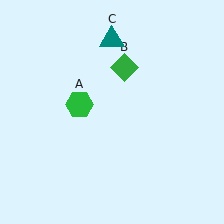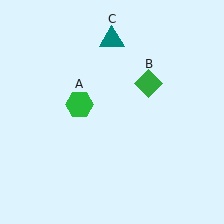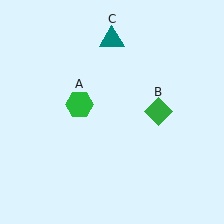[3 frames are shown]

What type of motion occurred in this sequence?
The green diamond (object B) rotated clockwise around the center of the scene.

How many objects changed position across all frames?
1 object changed position: green diamond (object B).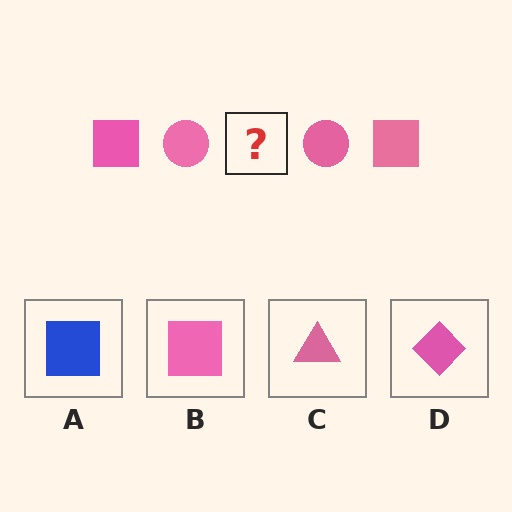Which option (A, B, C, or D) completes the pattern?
B.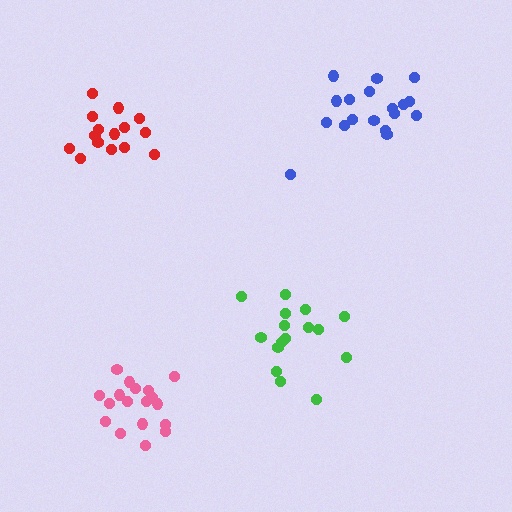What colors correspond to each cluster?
The clusters are colored: red, blue, green, pink.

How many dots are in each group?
Group 1: 15 dots, Group 2: 18 dots, Group 3: 16 dots, Group 4: 18 dots (67 total).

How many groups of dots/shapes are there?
There are 4 groups.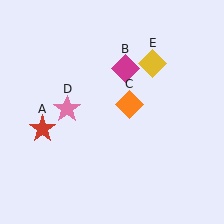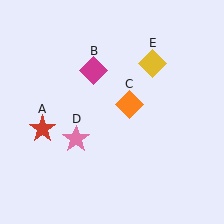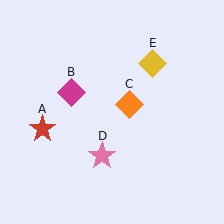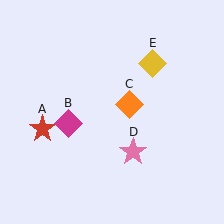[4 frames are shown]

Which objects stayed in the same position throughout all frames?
Red star (object A) and orange diamond (object C) and yellow diamond (object E) remained stationary.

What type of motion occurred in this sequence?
The magenta diamond (object B), pink star (object D) rotated counterclockwise around the center of the scene.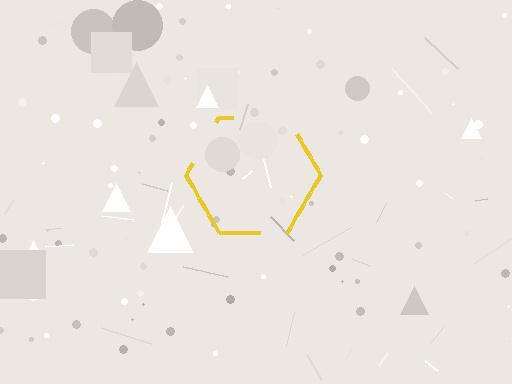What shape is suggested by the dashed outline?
The dashed outline suggests a hexagon.